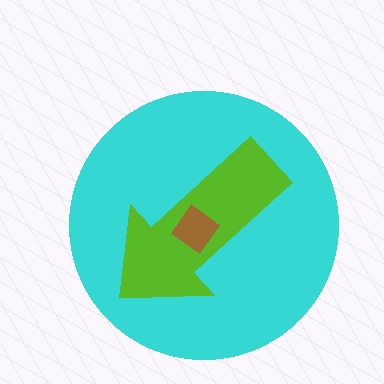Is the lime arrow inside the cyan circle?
Yes.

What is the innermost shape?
The brown diamond.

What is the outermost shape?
The cyan circle.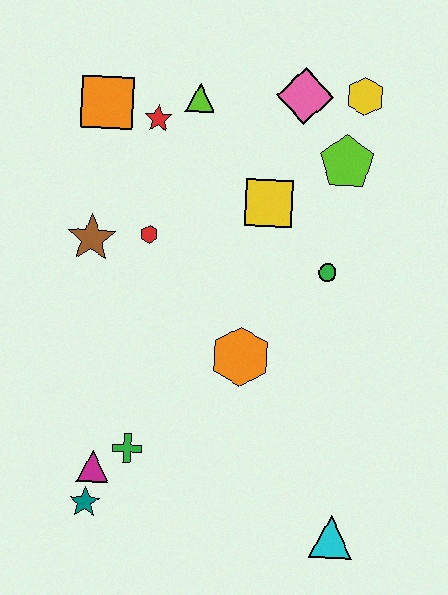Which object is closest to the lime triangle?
The red star is closest to the lime triangle.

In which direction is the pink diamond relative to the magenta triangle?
The pink diamond is above the magenta triangle.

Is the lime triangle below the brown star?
No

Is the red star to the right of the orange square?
Yes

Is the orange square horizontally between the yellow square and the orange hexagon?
No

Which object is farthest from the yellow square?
The teal star is farthest from the yellow square.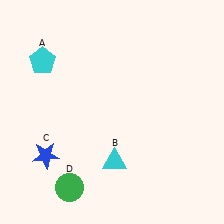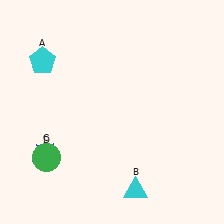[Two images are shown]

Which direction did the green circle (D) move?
The green circle (D) moved up.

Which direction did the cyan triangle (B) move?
The cyan triangle (B) moved down.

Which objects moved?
The objects that moved are: the cyan triangle (B), the green circle (D).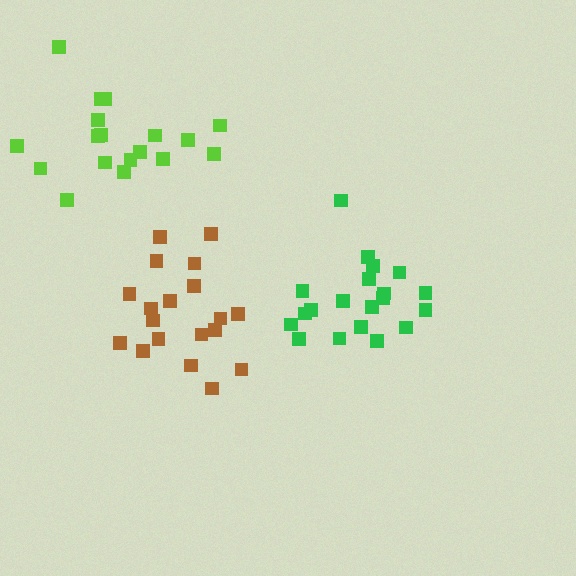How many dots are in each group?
Group 1: 20 dots, Group 2: 19 dots, Group 3: 18 dots (57 total).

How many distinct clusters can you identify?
There are 3 distinct clusters.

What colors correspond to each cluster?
The clusters are colored: green, brown, lime.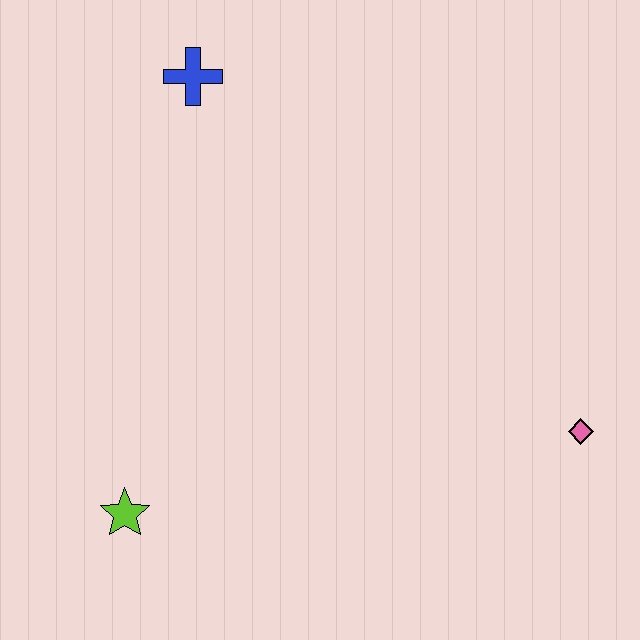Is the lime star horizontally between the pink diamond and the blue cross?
No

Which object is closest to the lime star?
The blue cross is closest to the lime star.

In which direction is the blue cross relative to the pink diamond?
The blue cross is to the left of the pink diamond.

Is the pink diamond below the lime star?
No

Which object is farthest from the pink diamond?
The blue cross is farthest from the pink diamond.